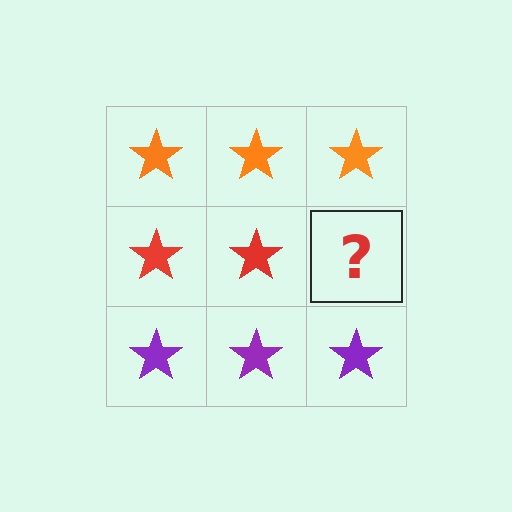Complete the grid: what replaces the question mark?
The question mark should be replaced with a red star.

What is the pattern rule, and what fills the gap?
The rule is that each row has a consistent color. The gap should be filled with a red star.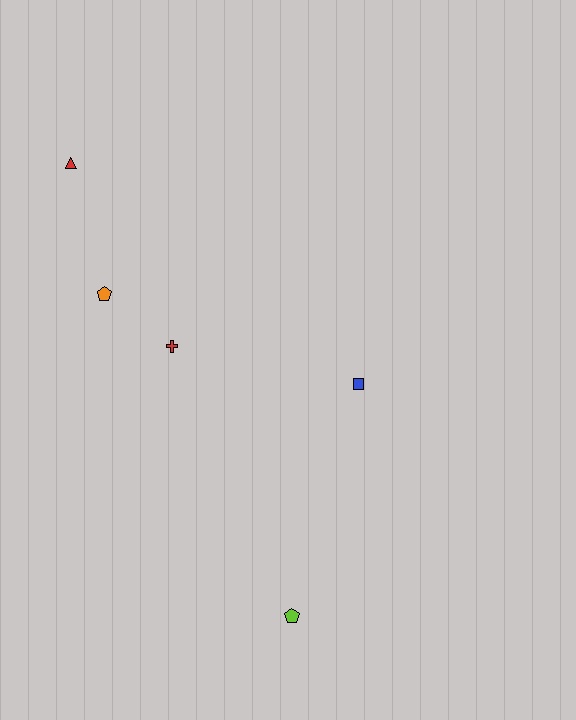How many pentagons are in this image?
There are 2 pentagons.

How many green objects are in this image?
There are no green objects.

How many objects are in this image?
There are 5 objects.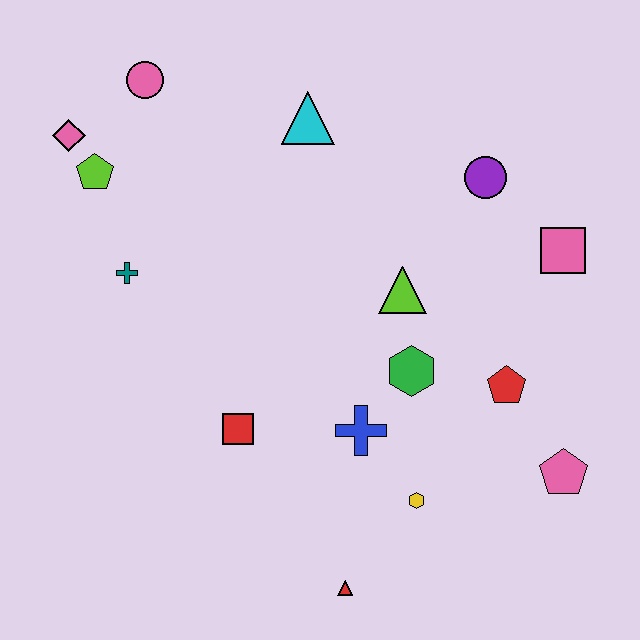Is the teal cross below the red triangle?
No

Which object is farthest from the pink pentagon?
The pink diamond is farthest from the pink pentagon.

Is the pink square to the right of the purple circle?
Yes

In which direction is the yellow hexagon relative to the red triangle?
The yellow hexagon is above the red triangle.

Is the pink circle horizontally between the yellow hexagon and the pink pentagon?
No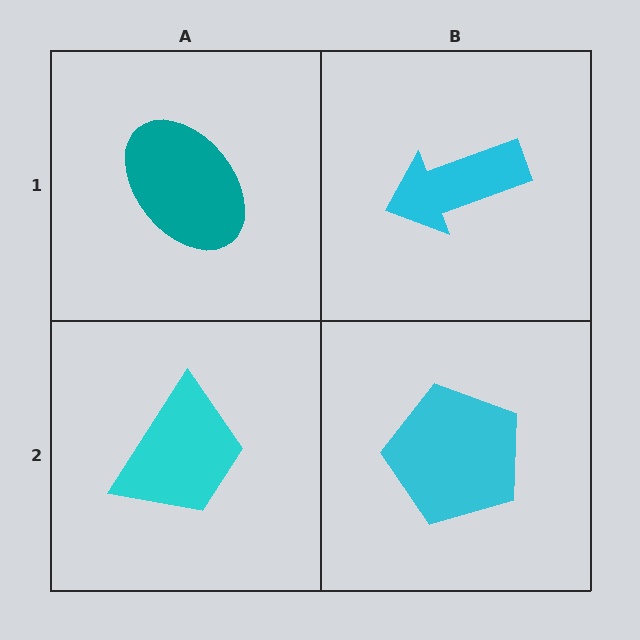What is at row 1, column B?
A cyan arrow.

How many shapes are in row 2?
2 shapes.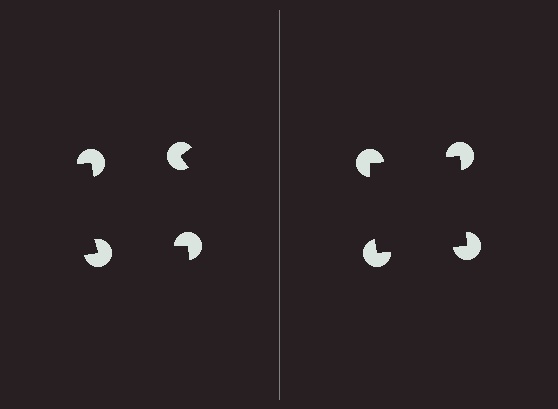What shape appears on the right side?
An illusory square.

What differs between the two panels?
The pac-man discs are positioned identically on both sides; only the wedge orientations differ. On the right they align to a square; on the left they are misaligned.